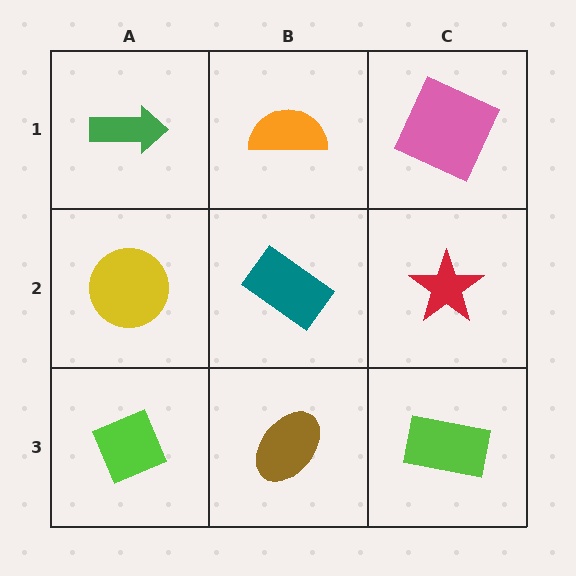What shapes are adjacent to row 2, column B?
An orange semicircle (row 1, column B), a brown ellipse (row 3, column B), a yellow circle (row 2, column A), a red star (row 2, column C).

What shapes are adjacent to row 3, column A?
A yellow circle (row 2, column A), a brown ellipse (row 3, column B).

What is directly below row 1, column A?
A yellow circle.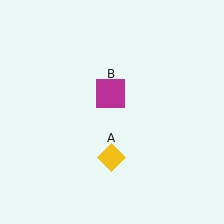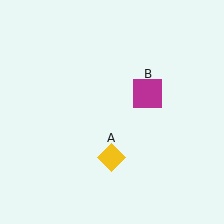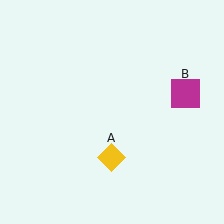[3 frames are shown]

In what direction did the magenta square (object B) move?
The magenta square (object B) moved right.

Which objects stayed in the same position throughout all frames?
Yellow diamond (object A) remained stationary.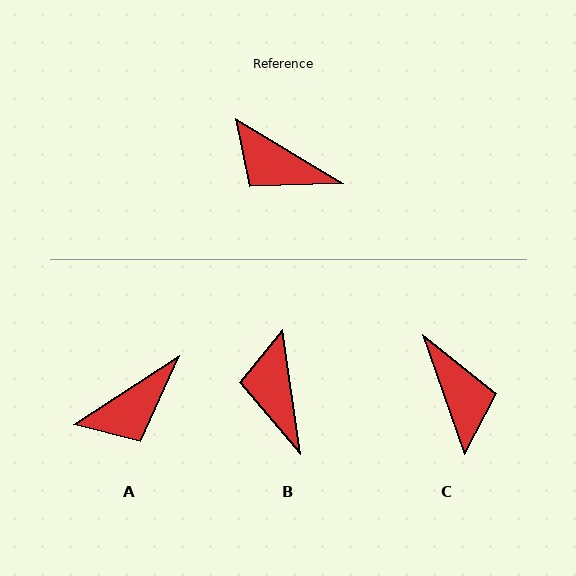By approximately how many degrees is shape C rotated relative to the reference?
Approximately 140 degrees counter-clockwise.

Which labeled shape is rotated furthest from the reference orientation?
C, about 140 degrees away.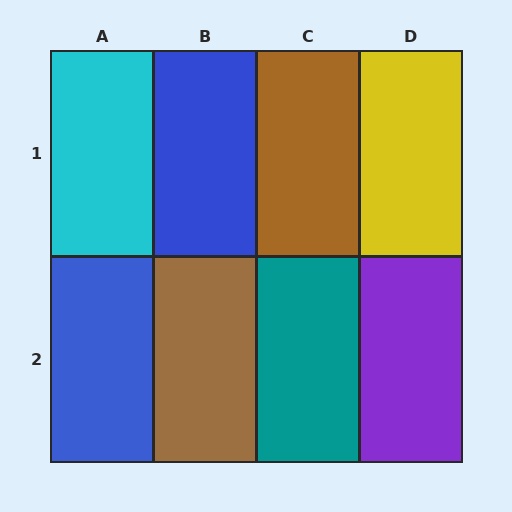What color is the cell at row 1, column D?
Yellow.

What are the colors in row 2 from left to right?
Blue, brown, teal, purple.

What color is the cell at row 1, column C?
Brown.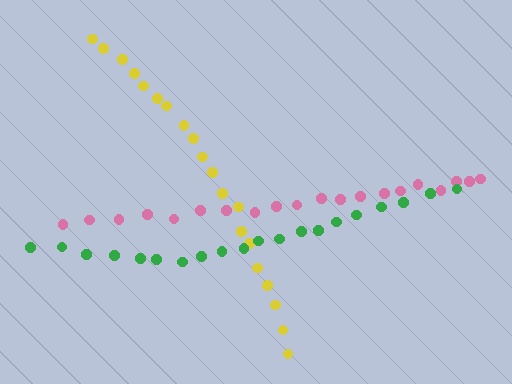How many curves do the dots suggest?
There are 3 distinct paths.